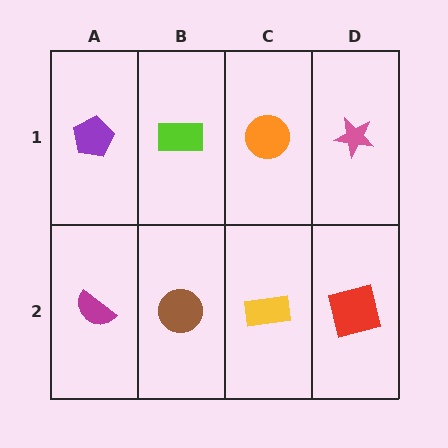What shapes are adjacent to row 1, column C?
A yellow rectangle (row 2, column C), a lime rectangle (row 1, column B), a pink star (row 1, column D).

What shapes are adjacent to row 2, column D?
A pink star (row 1, column D), a yellow rectangle (row 2, column C).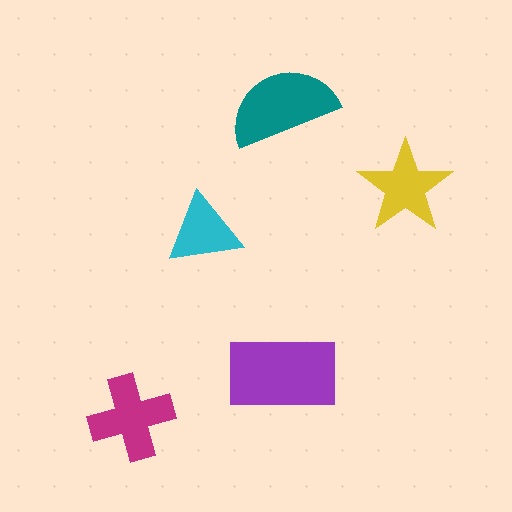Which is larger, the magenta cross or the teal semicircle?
The teal semicircle.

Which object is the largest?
The purple rectangle.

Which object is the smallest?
The cyan triangle.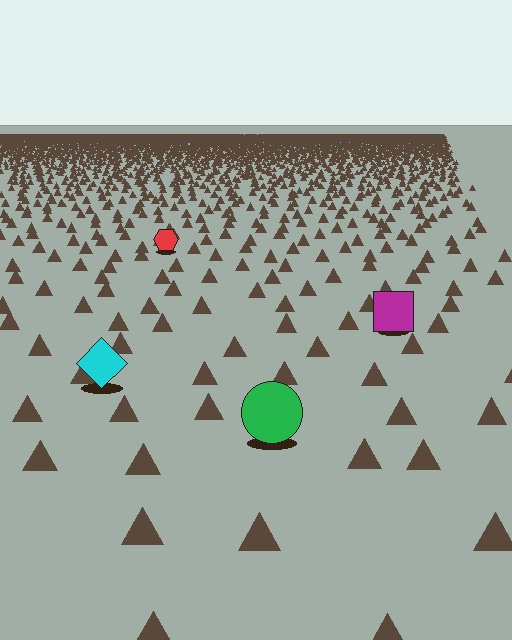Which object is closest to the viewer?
The green circle is closest. The texture marks near it are larger and more spread out.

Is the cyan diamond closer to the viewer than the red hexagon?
Yes. The cyan diamond is closer — you can tell from the texture gradient: the ground texture is coarser near it.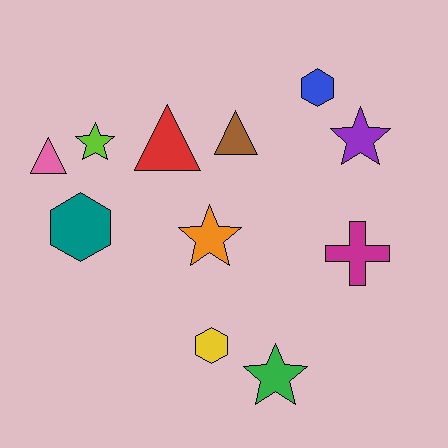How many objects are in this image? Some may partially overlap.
There are 11 objects.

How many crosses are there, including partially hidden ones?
There is 1 cross.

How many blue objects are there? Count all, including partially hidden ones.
There is 1 blue object.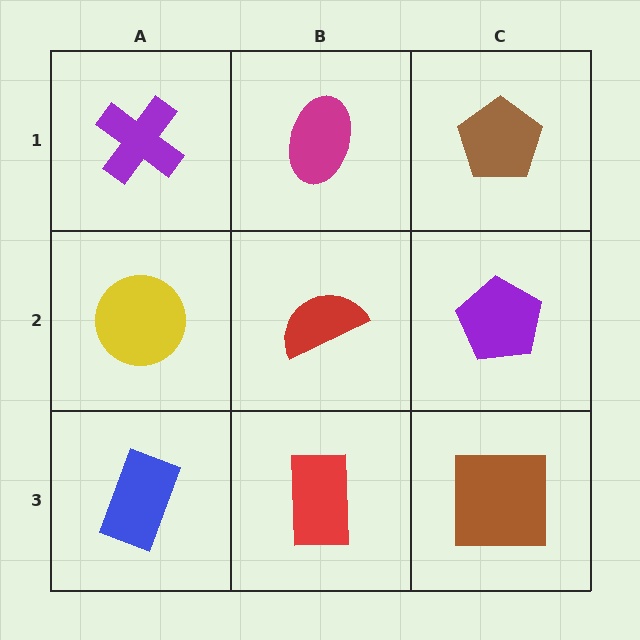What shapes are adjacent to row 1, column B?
A red semicircle (row 2, column B), a purple cross (row 1, column A), a brown pentagon (row 1, column C).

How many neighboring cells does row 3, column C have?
2.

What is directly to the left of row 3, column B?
A blue rectangle.